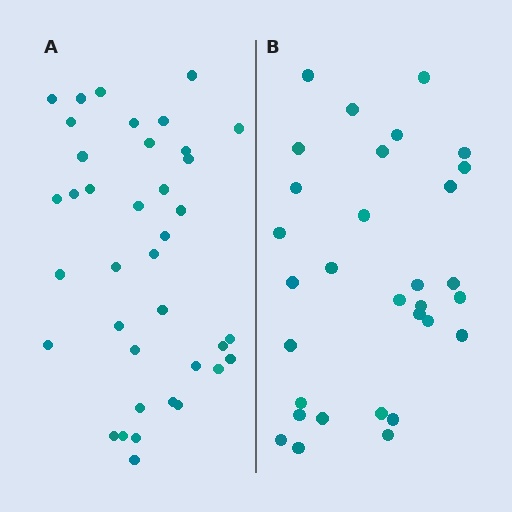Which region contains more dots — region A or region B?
Region A (the left region) has more dots.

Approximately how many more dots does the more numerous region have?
Region A has roughly 8 or so more dots than region B.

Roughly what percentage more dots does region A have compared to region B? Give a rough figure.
About 25% more.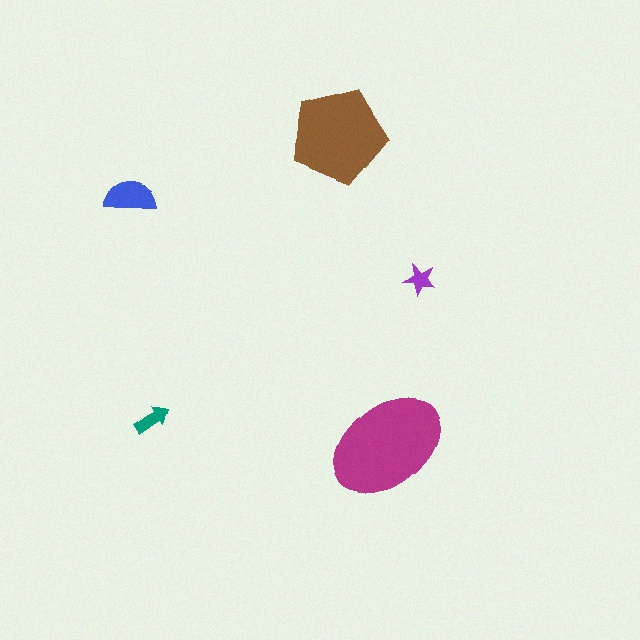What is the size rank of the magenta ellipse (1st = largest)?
1st.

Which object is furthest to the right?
The purple star is rightmost.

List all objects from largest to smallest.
The magenta ellipse, the brown pentagon, the blue semicircle, the teal arrow, the purple star.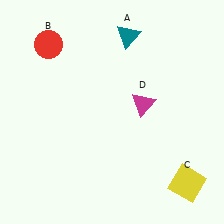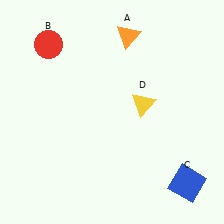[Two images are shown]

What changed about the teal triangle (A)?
In Image 1, A is teal. In Image 2, it changed to orange.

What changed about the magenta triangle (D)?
In Image 1, D is magenta. In Image 2, it changed to yellow.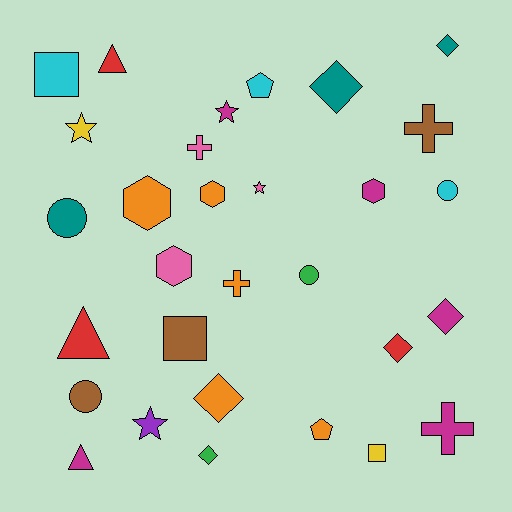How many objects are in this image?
There are 30 objects.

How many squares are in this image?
There are 3 squares.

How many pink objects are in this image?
There are 3 pink objects.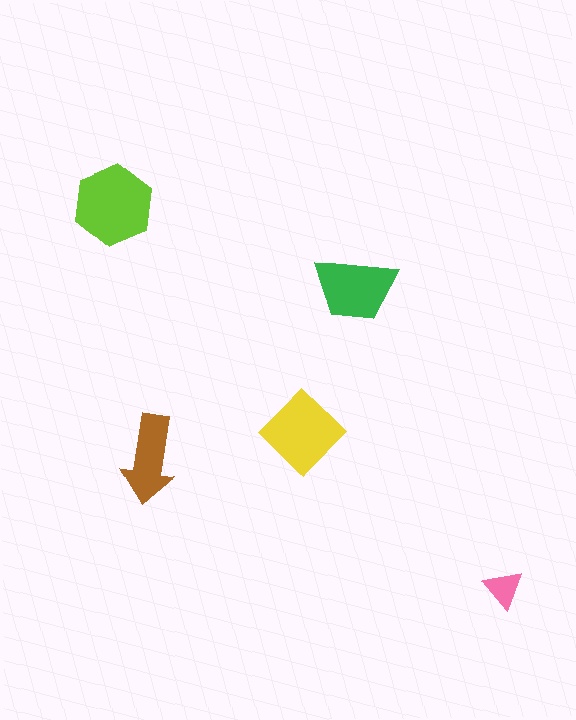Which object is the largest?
The lime hexagon.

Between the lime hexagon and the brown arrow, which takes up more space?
The lime hexagon.